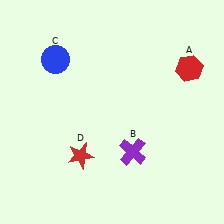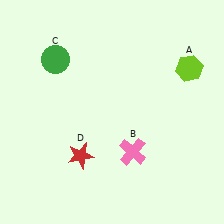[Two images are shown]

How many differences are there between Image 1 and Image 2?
There are 3 differences between the two images.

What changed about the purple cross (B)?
In Image 1, B is purple. In Image 2, it changed to pink.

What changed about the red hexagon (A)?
In Image 1, A is red. In Image 2, it changed to lime.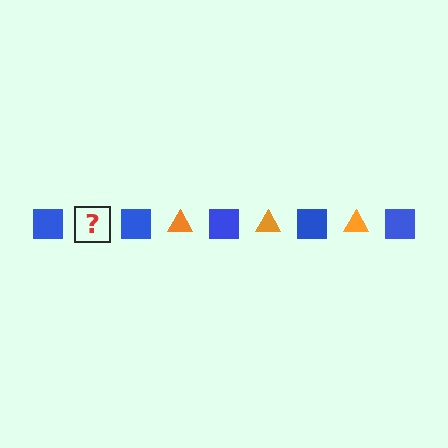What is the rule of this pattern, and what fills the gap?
The rule is that the pattern alternates between blue square and orange triangle. The gap should be filled with an orange triangle.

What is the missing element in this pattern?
The missing element is an orange triangle.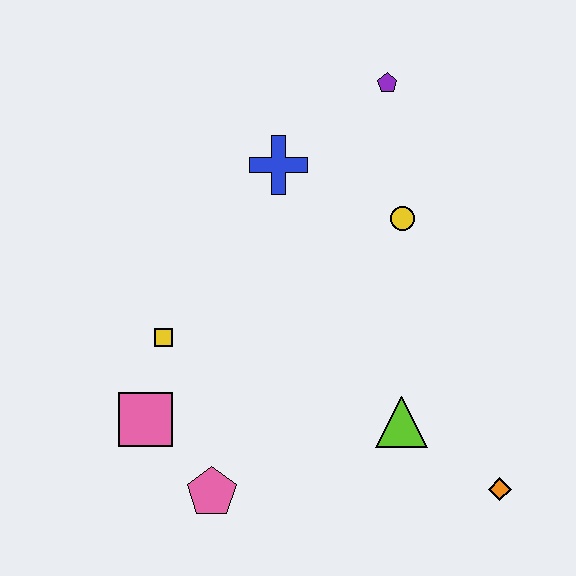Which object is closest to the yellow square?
The pink square is closest to the yellow square.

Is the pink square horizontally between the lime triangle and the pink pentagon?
No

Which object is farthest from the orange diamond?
The purple pentagon is farthest from the orange diamond.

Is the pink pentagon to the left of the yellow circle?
Yes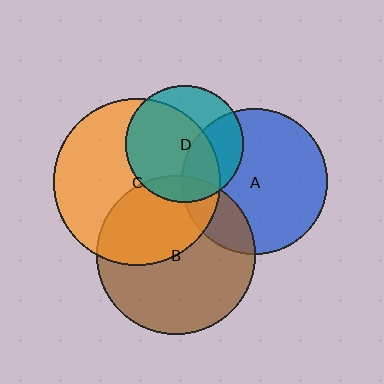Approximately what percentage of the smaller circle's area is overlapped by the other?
Approximately 35%.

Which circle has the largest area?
Circle C (orange).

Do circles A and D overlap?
Yes.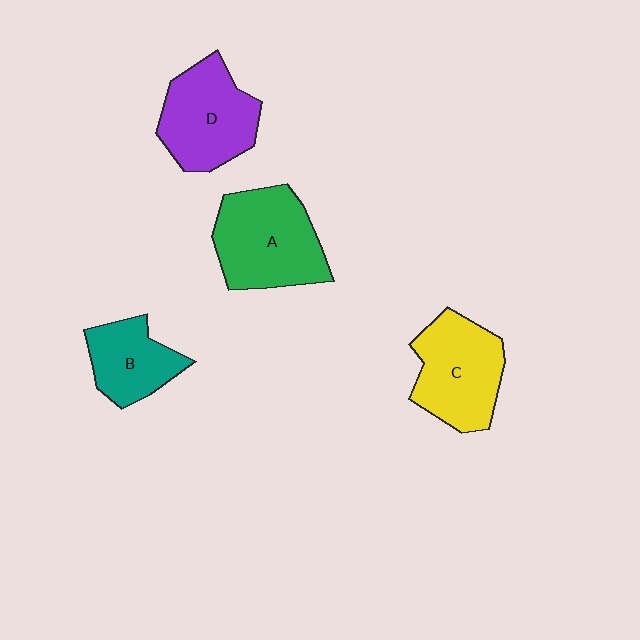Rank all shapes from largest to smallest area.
From largest to smallest: A (green), C (yellow), D (purple), B (teal).